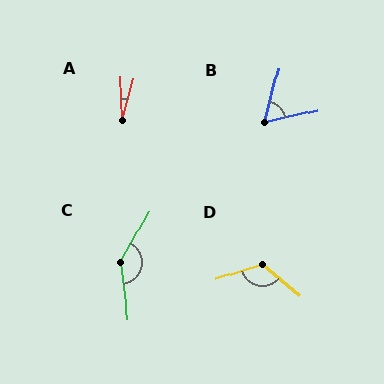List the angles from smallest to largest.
A (18°), B (63°), D (121°), C (143°).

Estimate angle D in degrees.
Approximately 121 degrees.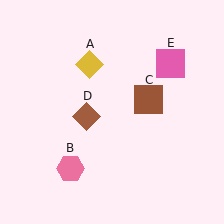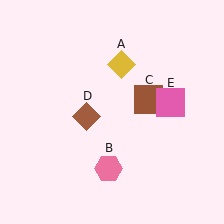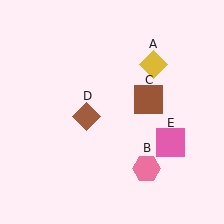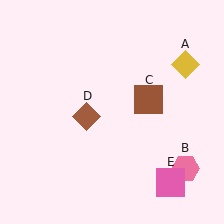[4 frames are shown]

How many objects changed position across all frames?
3 objects changed position: yellow diamond (object A), pink hexagon (object B), pink square (object E).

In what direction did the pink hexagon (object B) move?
The pink hexagon (object B) moved right.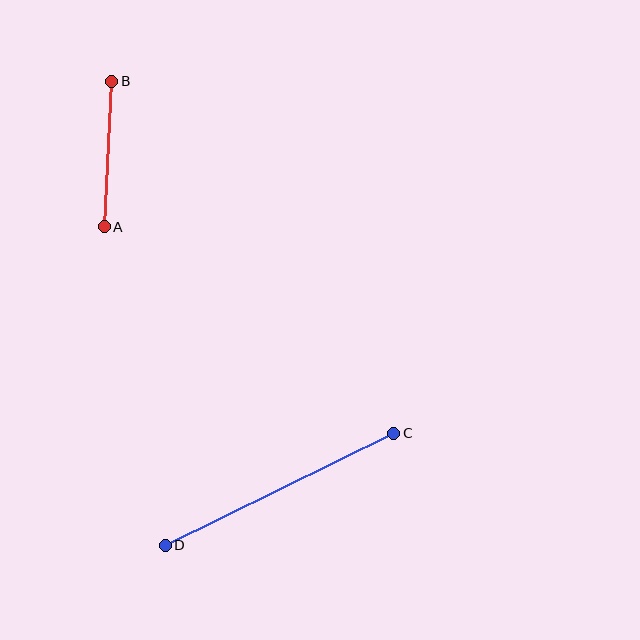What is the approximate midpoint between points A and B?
The midpoint is at approximately (108, 154) pixels.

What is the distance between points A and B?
The distance is approximately 146 pixels.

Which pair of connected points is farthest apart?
Points C and D are farthest apart.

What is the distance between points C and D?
The distance is approximately 254 pixels.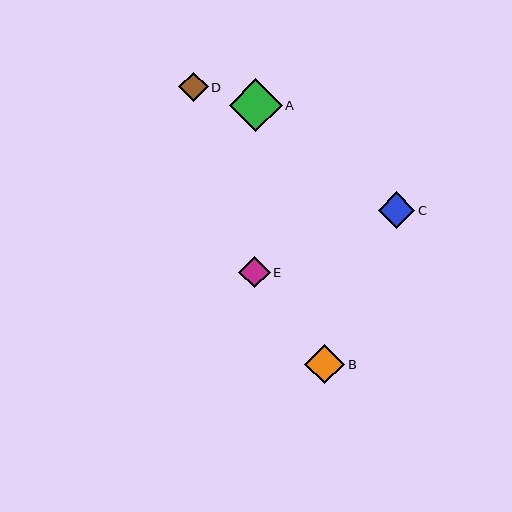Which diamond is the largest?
Diamond A is the largest with a size of approximately 53 pixels.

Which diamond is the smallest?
Diamond D is the smallest with a size of approximately 29 pixels.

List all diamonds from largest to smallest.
From largest to smallest: A, B, C, E, D.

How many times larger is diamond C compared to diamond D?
Diamond C is approximately 1.3 times the size of diamond D.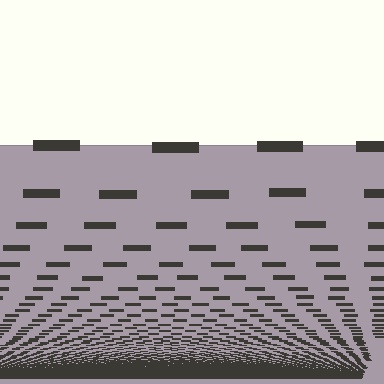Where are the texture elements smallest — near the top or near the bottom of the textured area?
Near the bottom.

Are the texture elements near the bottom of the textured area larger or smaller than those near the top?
Smaller. The gradient is inverted — elements near the bottom are smaller and denser.